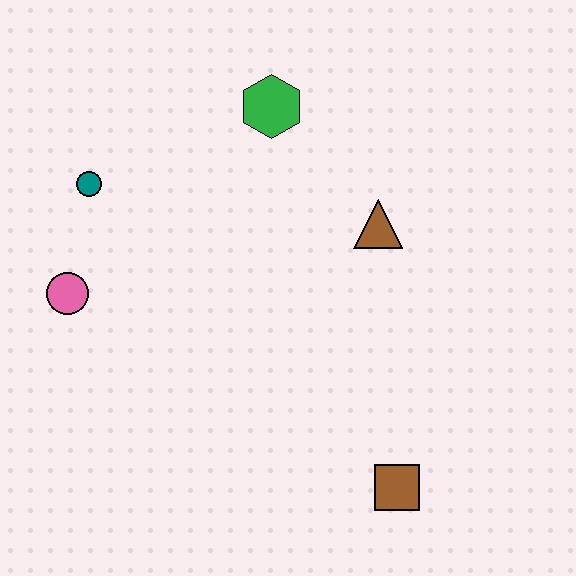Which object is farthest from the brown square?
The teal circle is farthest from the brown square.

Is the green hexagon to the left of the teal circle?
No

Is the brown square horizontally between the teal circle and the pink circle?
No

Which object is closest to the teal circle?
The pink circle is closest to the teal circle.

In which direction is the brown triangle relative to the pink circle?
The brown triangle is to the right of the pink circle.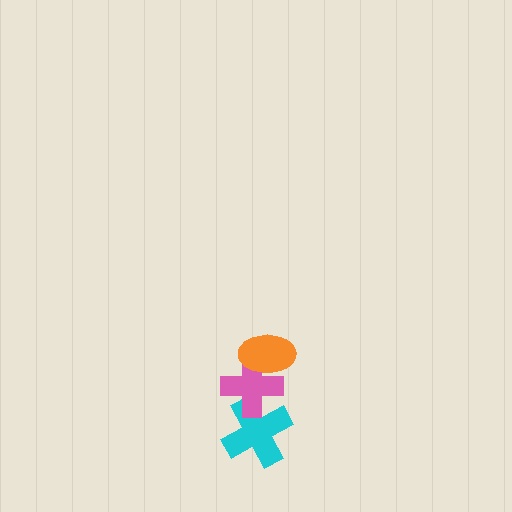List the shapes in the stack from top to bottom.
From top to bottom: the orange ellipse, the pink cross, the cyan cross.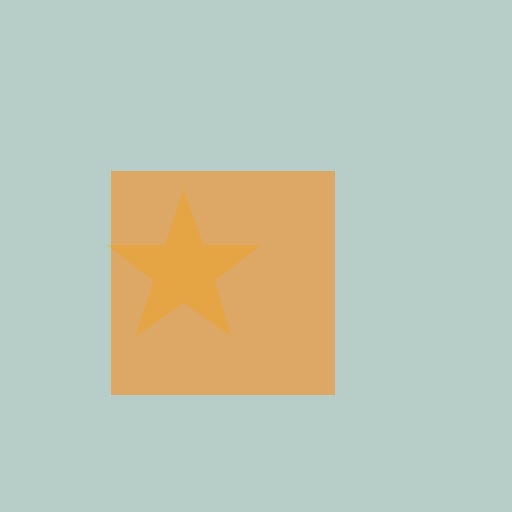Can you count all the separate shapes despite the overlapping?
Yes, there are 2 separate shapes.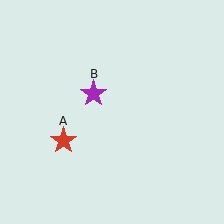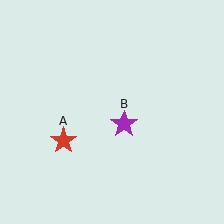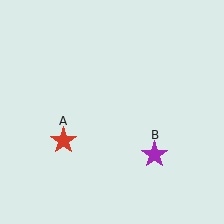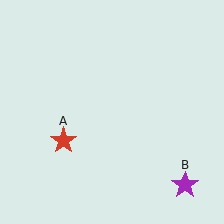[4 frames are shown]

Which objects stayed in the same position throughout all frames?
Red star (object A) remained stationary.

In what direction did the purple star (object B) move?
The purple star (object B) moved down and to the right.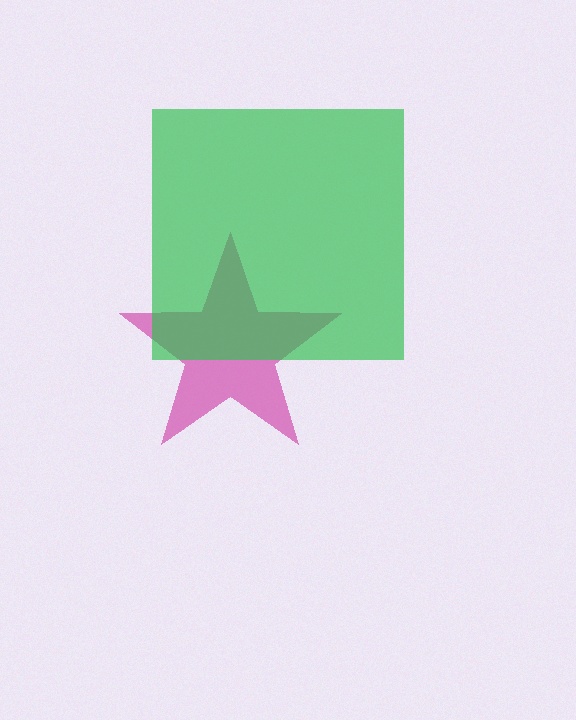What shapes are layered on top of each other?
The layered shapes are: a magenta star, a green square.